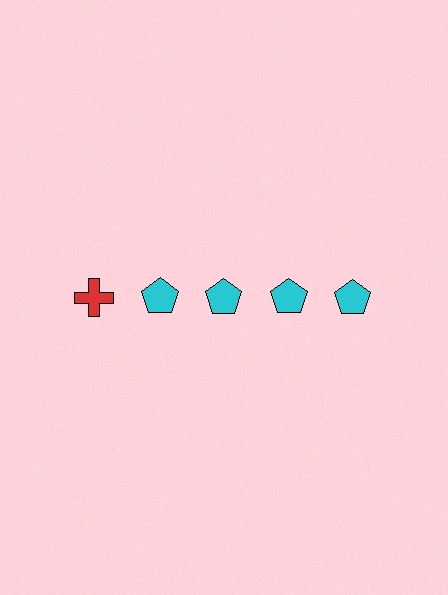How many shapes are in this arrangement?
There are 5 shapes arranged in a grid pattern.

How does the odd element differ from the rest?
It differs in both color (red instead of cyan) and shape (cross instead of pentagon).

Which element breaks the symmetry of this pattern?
The red cross in the top row, leftmost column breaks the symmetry. All other shapes are cyan pentagons.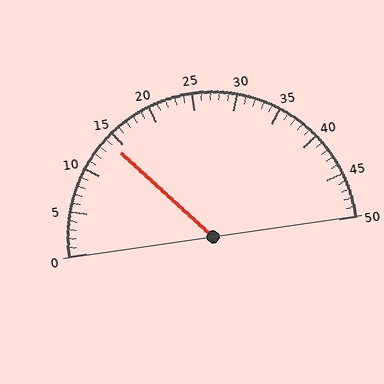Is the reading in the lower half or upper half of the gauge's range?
The reading is in the lower half of the range (0 to 50).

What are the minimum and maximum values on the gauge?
The gauge ranges from 0 to 50.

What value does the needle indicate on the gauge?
The needle indicates approximately 14.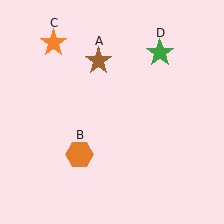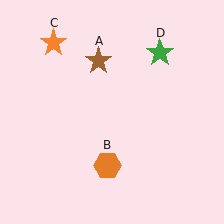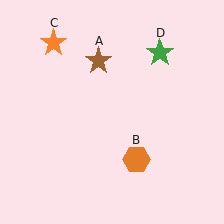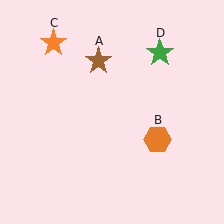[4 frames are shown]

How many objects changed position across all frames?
1 object changed position: orange hexagon (object B).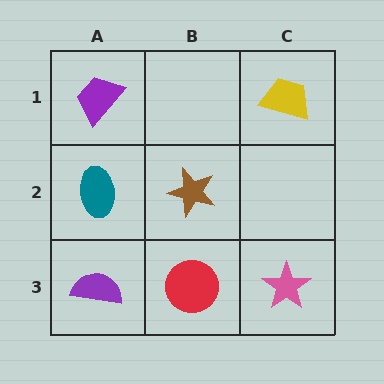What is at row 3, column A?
A purple semicircle.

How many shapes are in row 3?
3 shapes.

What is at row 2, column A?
A teal ellipse.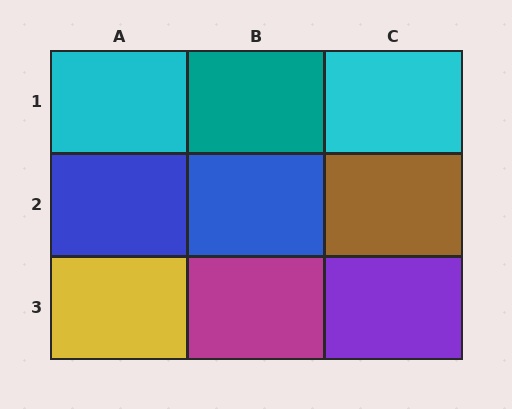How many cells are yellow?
1 cell is yellow.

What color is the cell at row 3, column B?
Magenta.